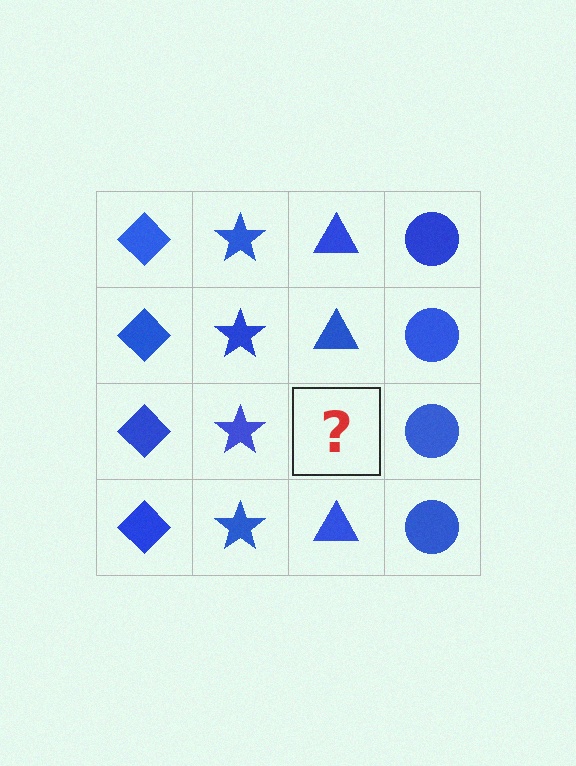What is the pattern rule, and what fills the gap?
The rule is that each column has a consistent shape. The gap should be filled with a blue triangle.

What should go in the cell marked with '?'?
The missing cell should contain a blue triangle.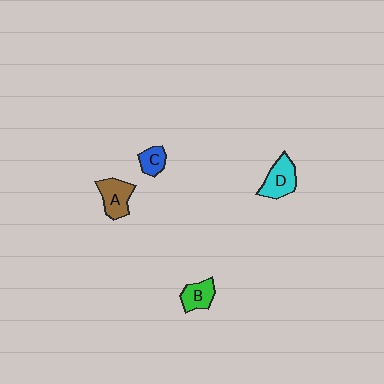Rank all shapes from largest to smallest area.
From largest to smallest: D (cyan), A (brown), B (green), C (blue).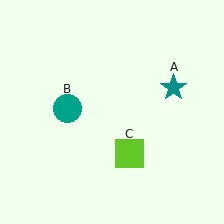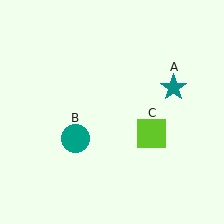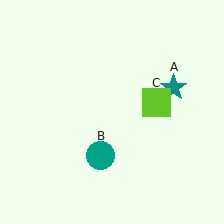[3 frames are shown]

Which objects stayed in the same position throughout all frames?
Teal star (object A) remained stationary.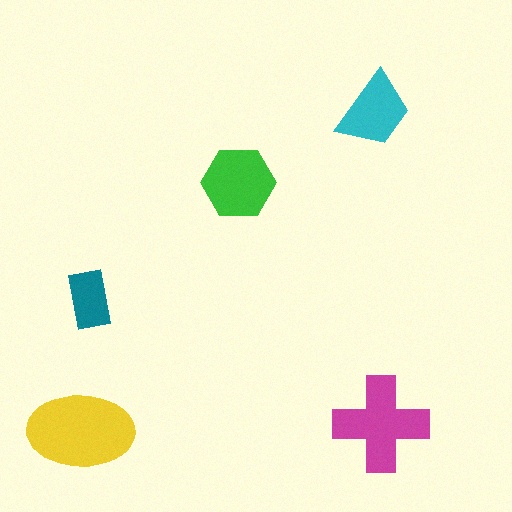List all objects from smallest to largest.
The teal rectangle, the cyan trapezoid, the green hexagon, the magenta cross, the yellow ellipse.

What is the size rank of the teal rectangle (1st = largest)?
5th.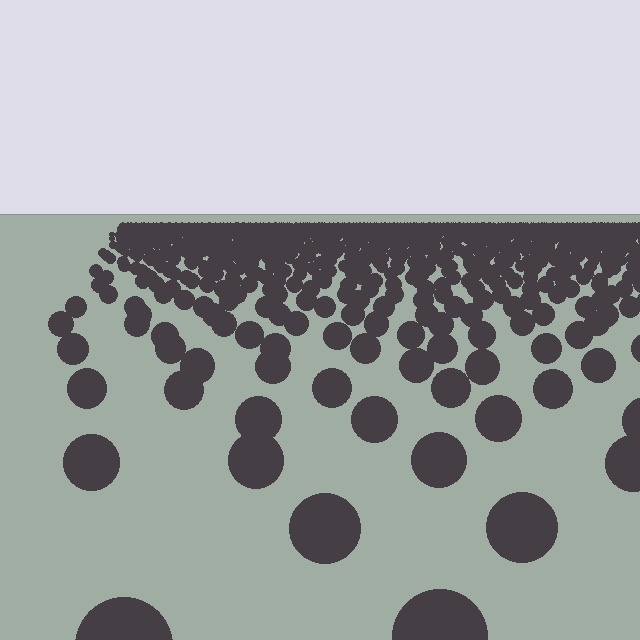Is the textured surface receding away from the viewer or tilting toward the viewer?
The surface is receding away from the viewer. Texture elements get smaller and denser toward the top.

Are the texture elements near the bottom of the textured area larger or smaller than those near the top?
Larger. Near the bottom, elements are closer to the viewer and appear at a bigger on-screen size.